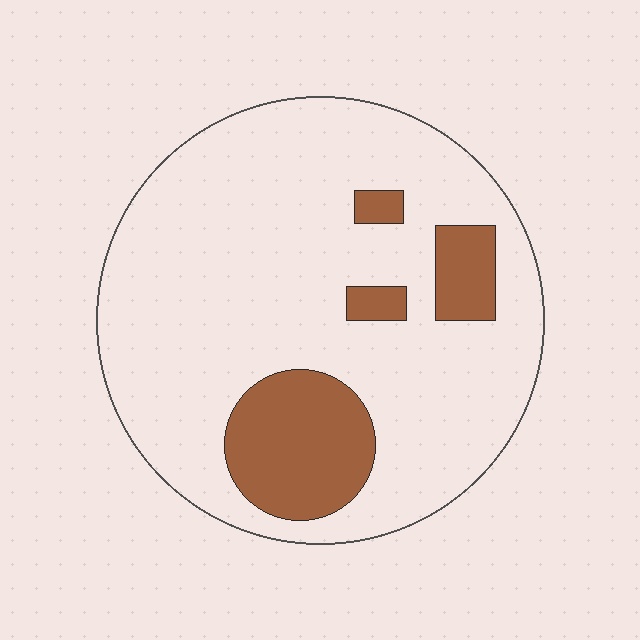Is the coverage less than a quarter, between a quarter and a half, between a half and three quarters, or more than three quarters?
Less than a quarter.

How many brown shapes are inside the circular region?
4.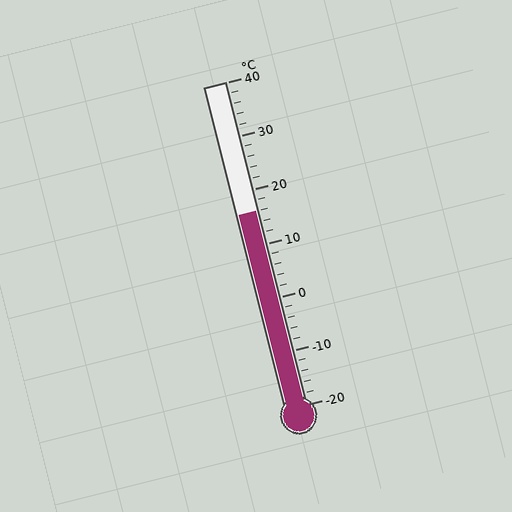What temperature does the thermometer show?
The thermometer shows approximately 16°C.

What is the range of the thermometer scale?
The thermometer scale ranges from -20°C to 40°C.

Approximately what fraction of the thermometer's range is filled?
The thermometer is filled to approximately 60% of its range.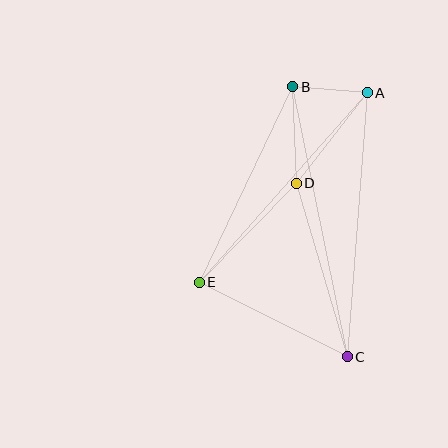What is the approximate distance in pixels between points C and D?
The distance between C and D is approximately 181 pixels.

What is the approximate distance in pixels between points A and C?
The distance between A and C is approximately 265 pixels.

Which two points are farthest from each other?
Points B and C are farthest from each other.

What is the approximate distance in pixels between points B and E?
The distance between B and E is approximately 217 pixels.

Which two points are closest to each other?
Points A and B are closest to each other.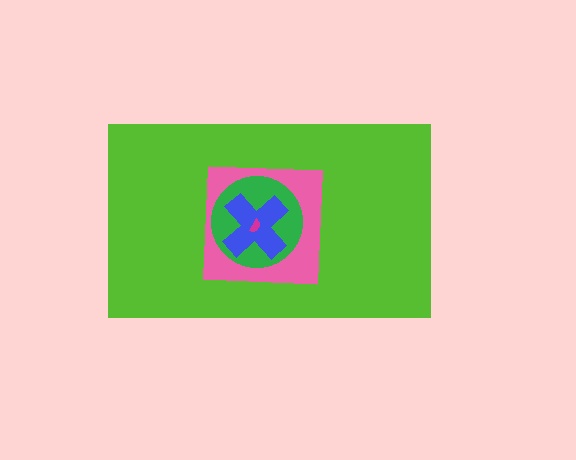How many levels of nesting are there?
5.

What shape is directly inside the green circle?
The blue cross.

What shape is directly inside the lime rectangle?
The pink square.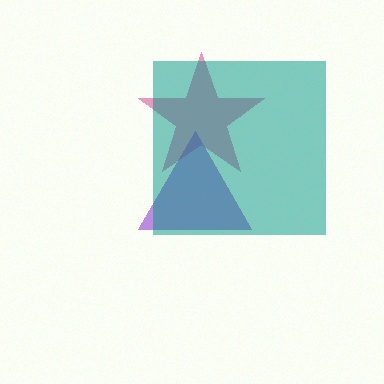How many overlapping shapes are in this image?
There are 3 overlapping shapes in the image.